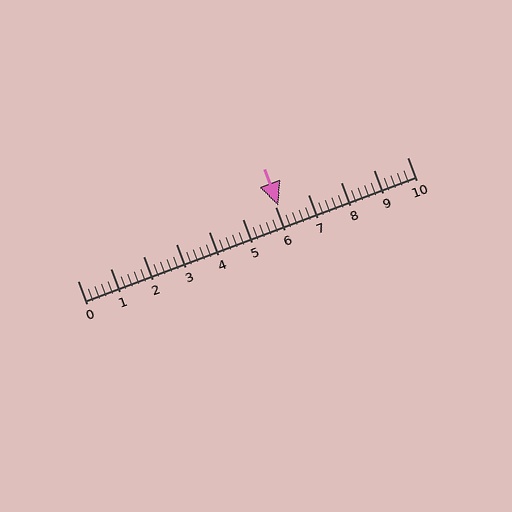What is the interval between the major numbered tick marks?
The major tick marks are spaced 1 units apart.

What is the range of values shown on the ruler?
The ruler shows values from 0 to 10.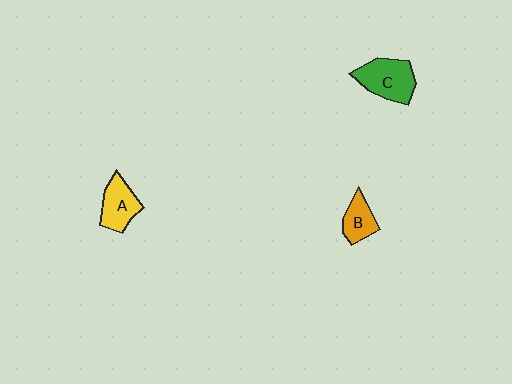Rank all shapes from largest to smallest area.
From largest to smallest: C (green), A (yellow), B (orange).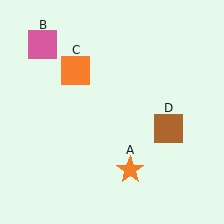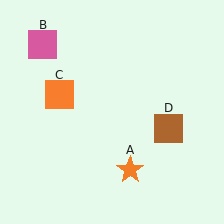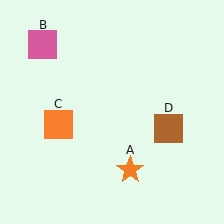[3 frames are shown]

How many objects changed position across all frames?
1 object changed position: orange square (object C).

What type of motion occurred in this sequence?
The orange square (object C) rotated counterclockwise around the center of the scene.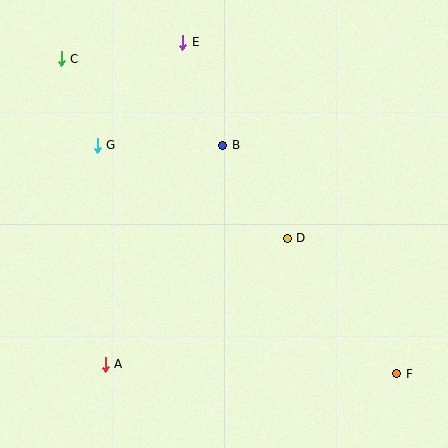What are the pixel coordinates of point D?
Point D is at (287, 238).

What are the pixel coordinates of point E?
Point E is at (183, 42).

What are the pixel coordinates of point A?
Point A is at (105, 364).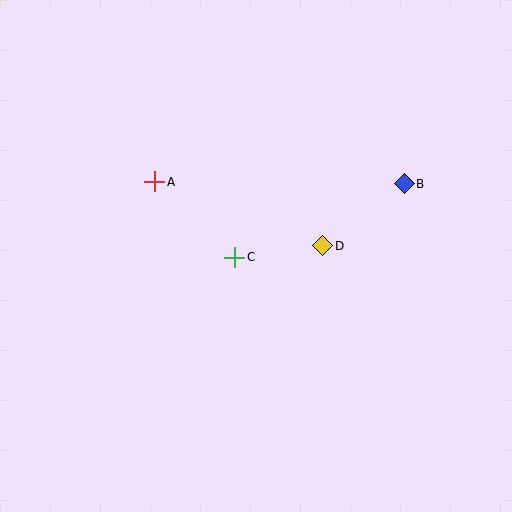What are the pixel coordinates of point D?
Point D is at (323, 246).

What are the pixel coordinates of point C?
Point C is at (235, 257).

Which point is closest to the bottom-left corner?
Point C is closest to the bottom-left corner.